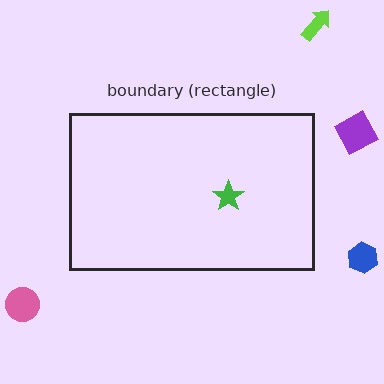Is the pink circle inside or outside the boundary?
Outside.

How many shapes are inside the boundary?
1 inside, 4 outside.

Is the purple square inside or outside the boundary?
Outside.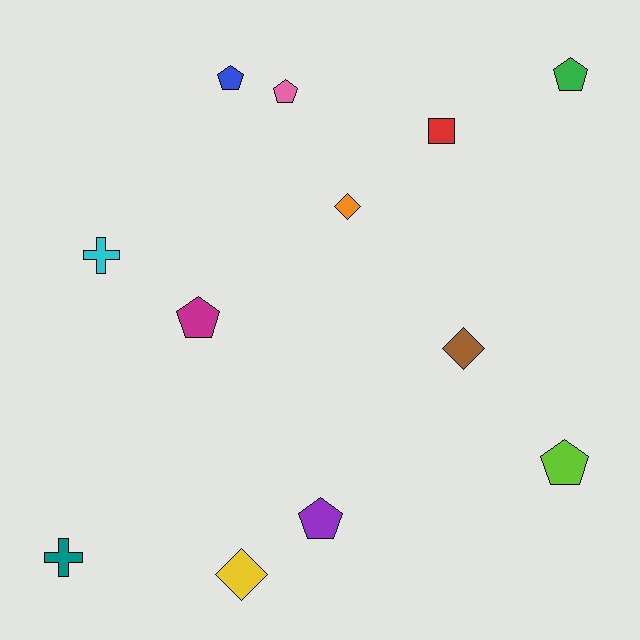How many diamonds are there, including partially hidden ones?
There are 3 diamonds.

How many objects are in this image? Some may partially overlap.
There are 12 objects.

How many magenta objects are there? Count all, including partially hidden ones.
There is 1 magenta object.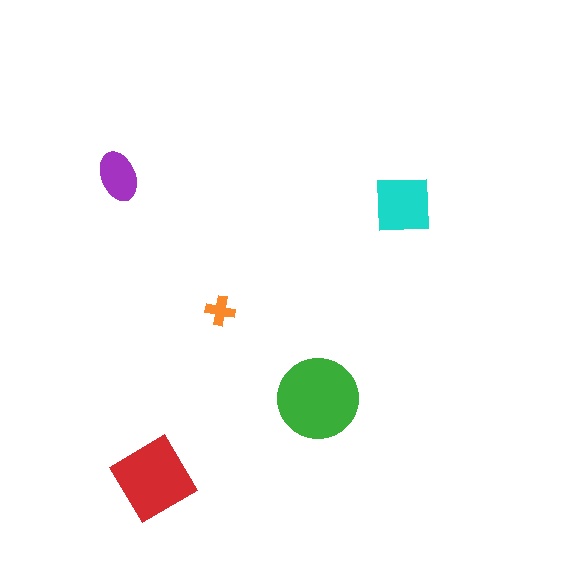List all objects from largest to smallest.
The green circle, the red diamond, the cyan square, the purple ellipse, the orange cross.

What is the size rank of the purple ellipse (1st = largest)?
4th.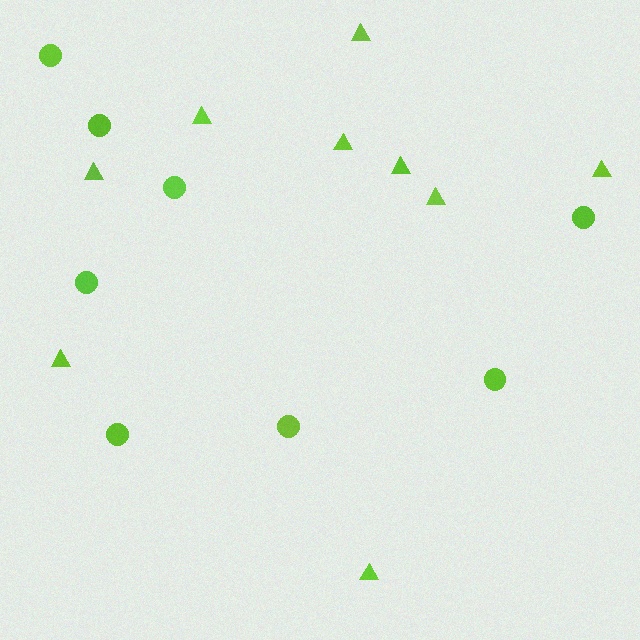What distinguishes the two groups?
There are 2 groups: one group of circles (8) and one group of triangles (9).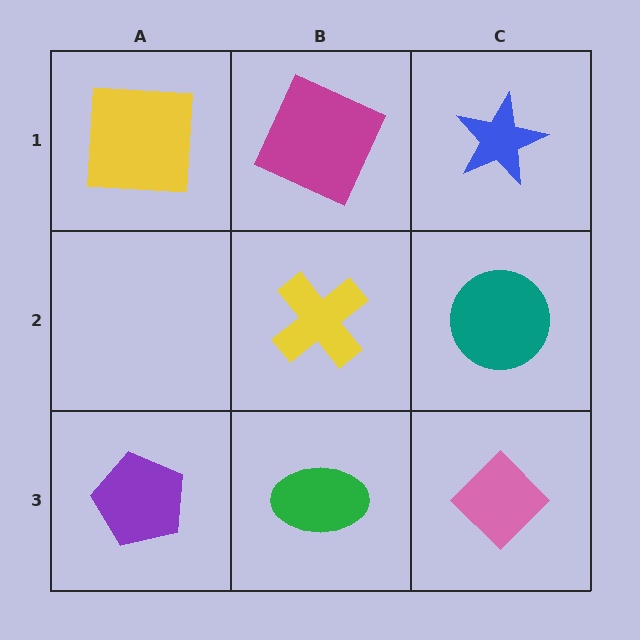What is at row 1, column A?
A yellow square.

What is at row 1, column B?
A magenta square.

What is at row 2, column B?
A yellow cross.